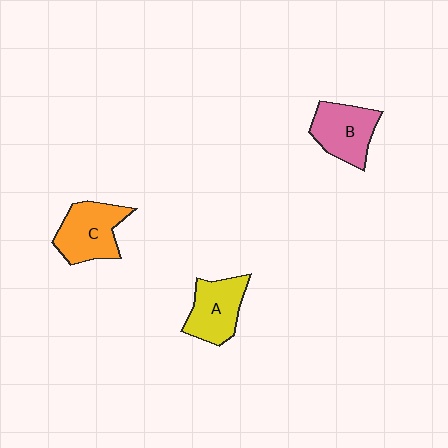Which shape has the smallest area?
Shape A (yellow).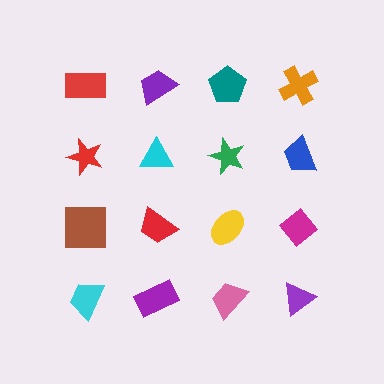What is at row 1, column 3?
A teal pentagon.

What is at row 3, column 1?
A brown square.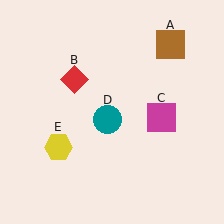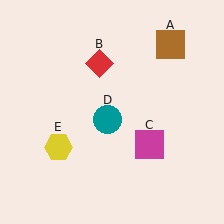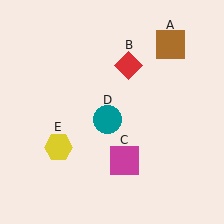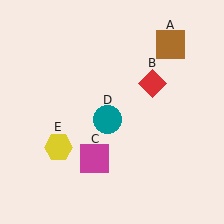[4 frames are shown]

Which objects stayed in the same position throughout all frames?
Brown square (object A) and teal circle (object D) and yellow hexagon (object E) remained stationary.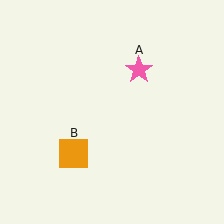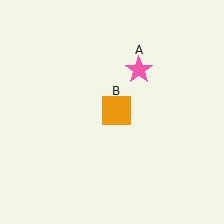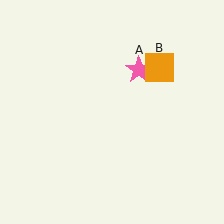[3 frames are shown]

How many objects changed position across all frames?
1 object changed position: orange square (object B).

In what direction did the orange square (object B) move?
The orange square (object B) moved up and to the right.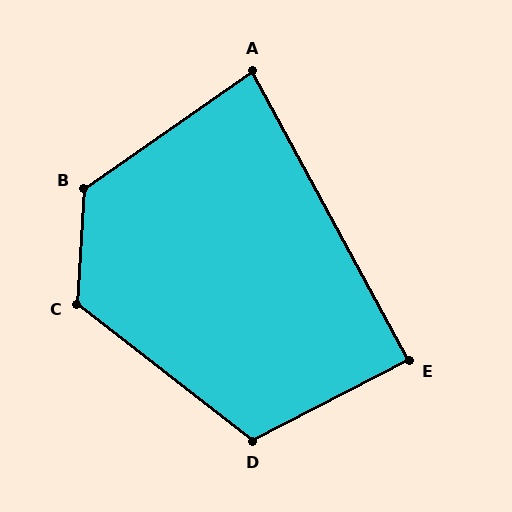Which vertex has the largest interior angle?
B, at approximately 128 degrees.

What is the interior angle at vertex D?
Approximately 115 degrees (obtuse).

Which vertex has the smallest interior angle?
A, at approximately 84 degrees.